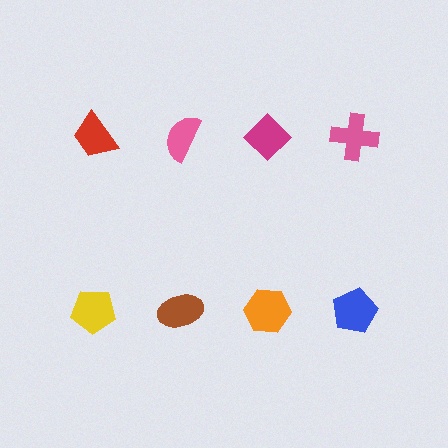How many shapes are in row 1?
4 shapes.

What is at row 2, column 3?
An orange hexagon.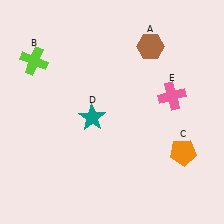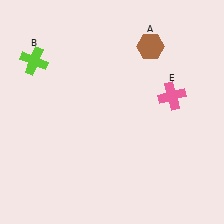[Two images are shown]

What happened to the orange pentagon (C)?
The orange pentagon (C) was removed in Image 2. It was in the bottom-right area of Image 1.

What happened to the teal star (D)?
The teal star (D) was removed in Image 2. It was in the bottom-left area of Image 1.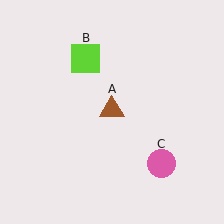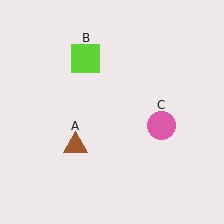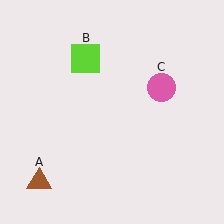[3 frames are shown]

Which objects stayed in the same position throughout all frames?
Lime square (object B) remained stationary.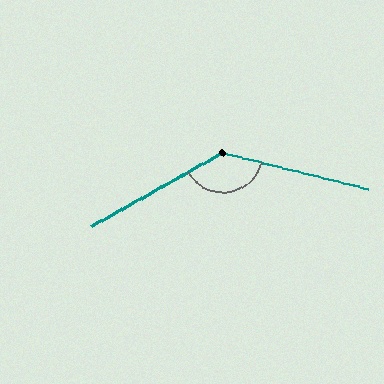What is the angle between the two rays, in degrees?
Approximately 137 degrees.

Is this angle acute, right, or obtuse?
It is obtuse.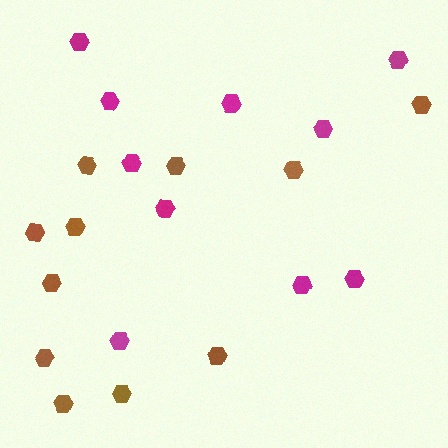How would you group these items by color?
There are 2 groups: one group of magenta hexagons (10) and one group of brown hexagons (11).